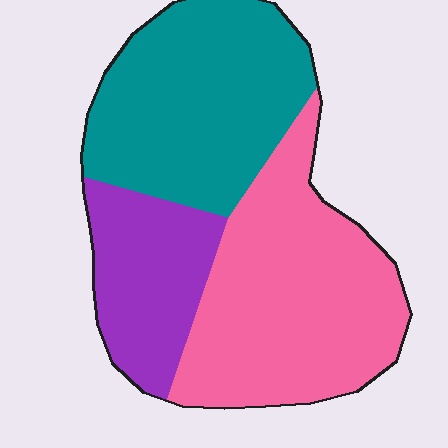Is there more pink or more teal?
Pink.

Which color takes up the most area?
Pink, at roughly 45%.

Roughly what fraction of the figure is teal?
Teal takes up about three eighths (3/8) of the figure.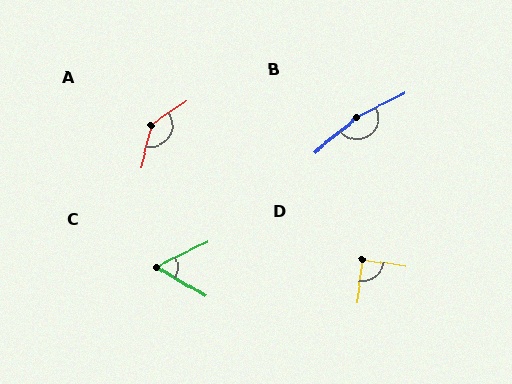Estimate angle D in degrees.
Approximately 88 degrees.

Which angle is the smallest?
C, at approximately 56 degrees.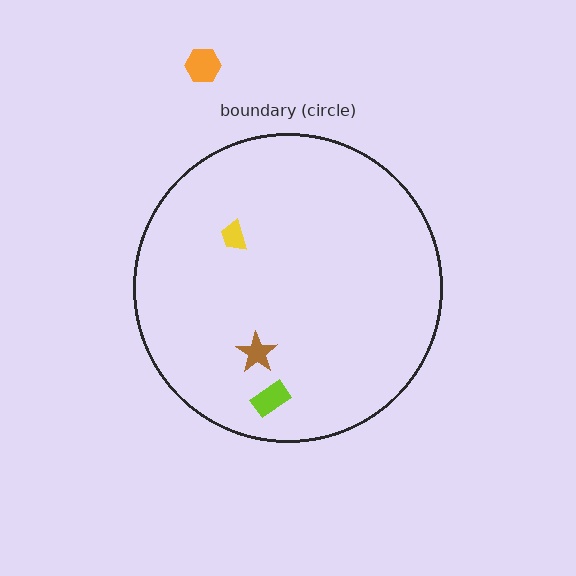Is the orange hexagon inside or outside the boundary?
Outside.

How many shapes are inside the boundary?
3 inside, 1 outside.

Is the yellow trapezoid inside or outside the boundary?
Inside.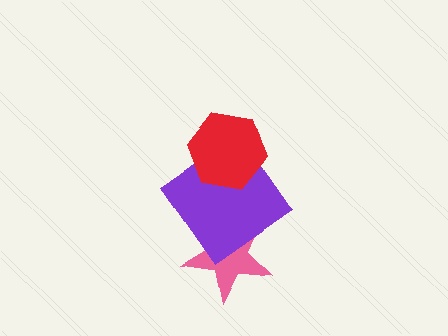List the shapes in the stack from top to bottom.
From top to bottom: the red hexagon, the purple diamond, the pink star.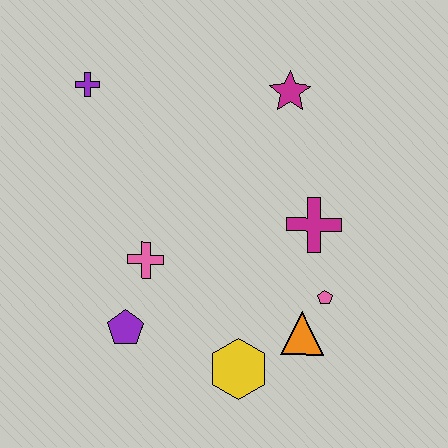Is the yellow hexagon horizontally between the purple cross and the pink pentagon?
Yes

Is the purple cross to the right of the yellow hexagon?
No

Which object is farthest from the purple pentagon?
The magenta star is farthest from the purple pentagon.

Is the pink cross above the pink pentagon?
Yes